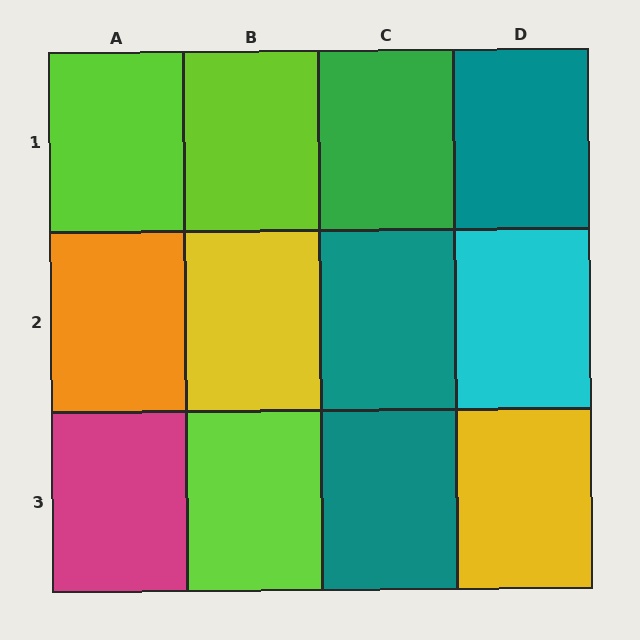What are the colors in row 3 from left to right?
Magenta, lime, teal, yellow.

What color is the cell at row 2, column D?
Cyan.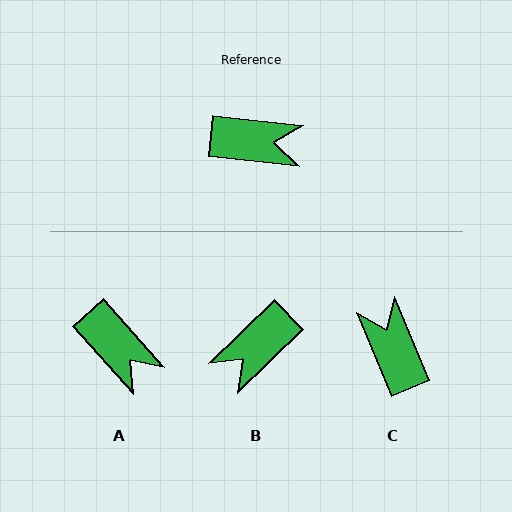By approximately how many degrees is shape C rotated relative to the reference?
Approximately 119 degrees counter-clockwise.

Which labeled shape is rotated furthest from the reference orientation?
B, about 129 degrees away.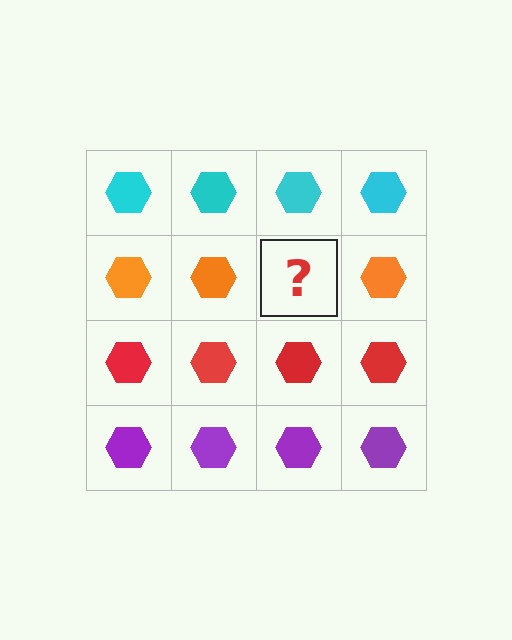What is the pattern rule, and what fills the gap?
The rule is that each row has a consistent color. The gap should be filled with an orange hexagon.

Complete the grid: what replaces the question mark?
The question mark should be replaced with an orange hexagon.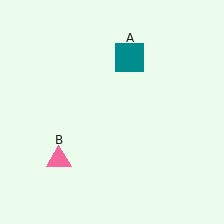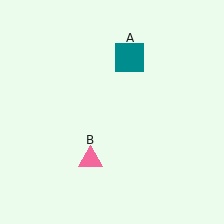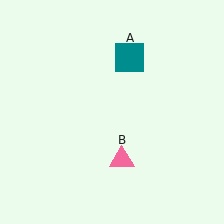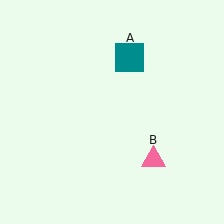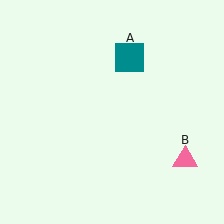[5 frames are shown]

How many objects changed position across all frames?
1 object changed position: pink triangle (object B).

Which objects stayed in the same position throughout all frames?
Teal square (object A) remained stationary.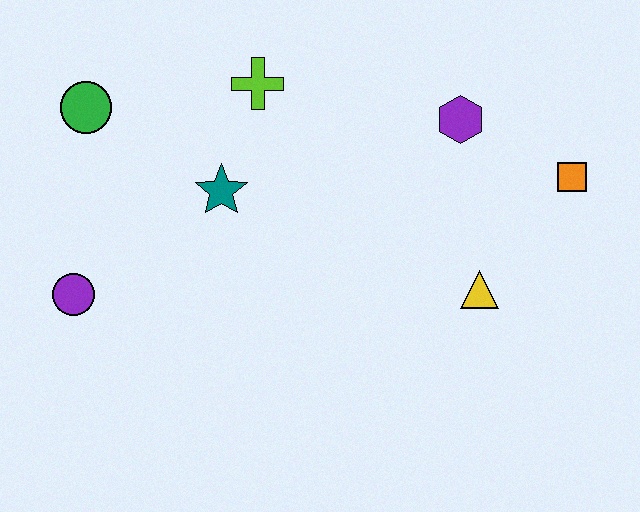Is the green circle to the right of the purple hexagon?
No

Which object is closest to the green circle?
The teal star is closest to the green circle.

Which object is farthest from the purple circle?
The orange square is farthest from the purple circle.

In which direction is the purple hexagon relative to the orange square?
The purple hexagon is to the left of the orange square.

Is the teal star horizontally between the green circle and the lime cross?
Yes